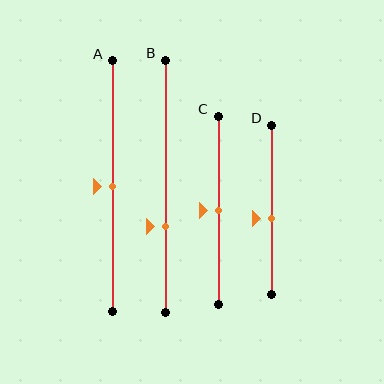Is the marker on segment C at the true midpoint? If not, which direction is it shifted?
Yes, the marker on segment C is at the true midpoint.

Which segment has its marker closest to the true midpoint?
Segment A has its marker closest to the true midpoint.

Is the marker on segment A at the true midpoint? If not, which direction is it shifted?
Yes, the marker on segment A is at the true midpoint.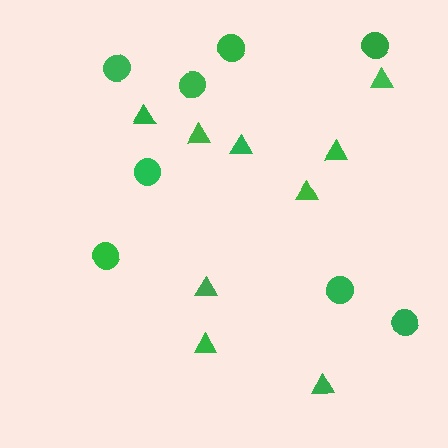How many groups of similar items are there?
There are 2 groups: one group of triangles (9) and one group of circles (8).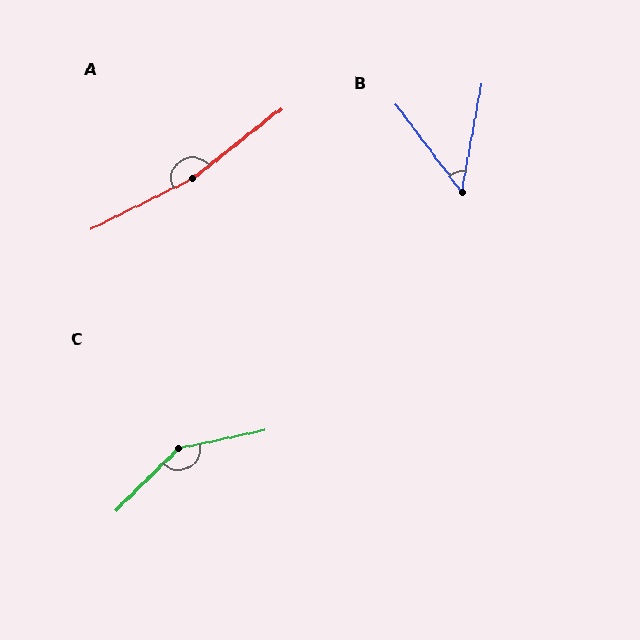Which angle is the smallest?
B, at approximately 47 degrees.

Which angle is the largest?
A, at approximately 168 degrees.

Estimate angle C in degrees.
Approximately 147 degrees.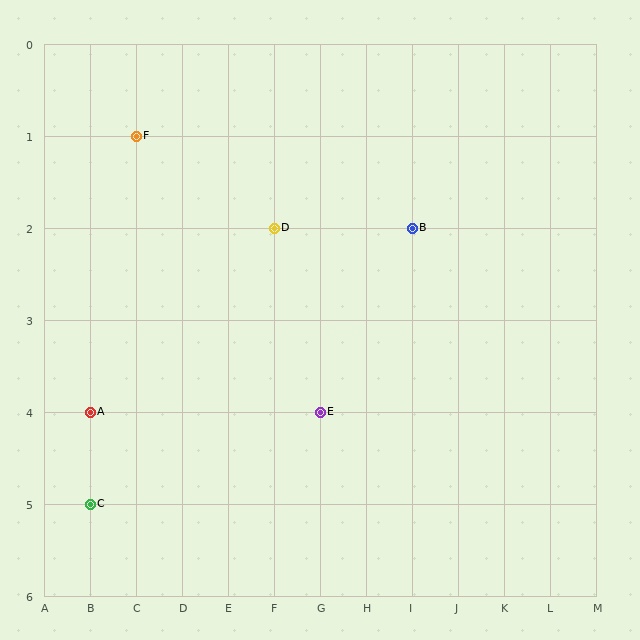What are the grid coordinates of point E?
Point E is at grid coordinates (G, 4).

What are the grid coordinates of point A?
Point A is at grid coordinates (B, 4).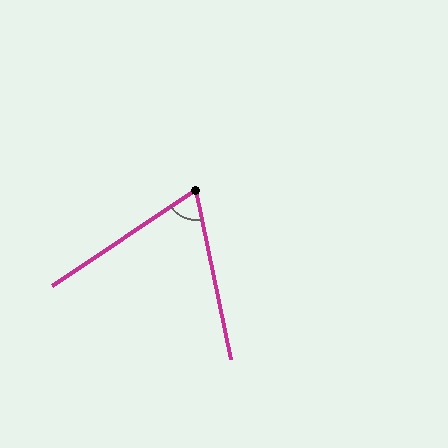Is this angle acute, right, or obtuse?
It is acute.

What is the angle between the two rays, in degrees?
Approximately 67 degrees.